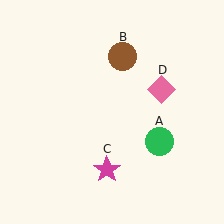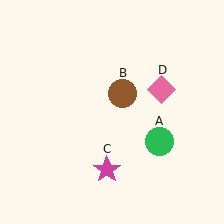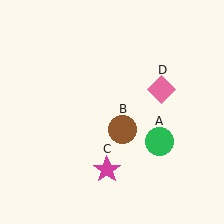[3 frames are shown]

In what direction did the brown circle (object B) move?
The brown circle (object B) moved down.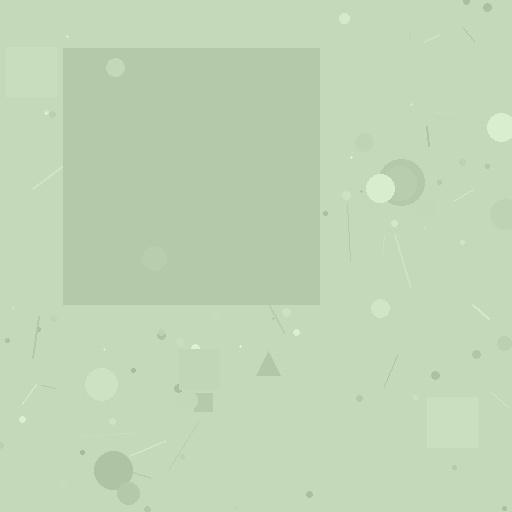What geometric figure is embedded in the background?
A square is embedded in the background.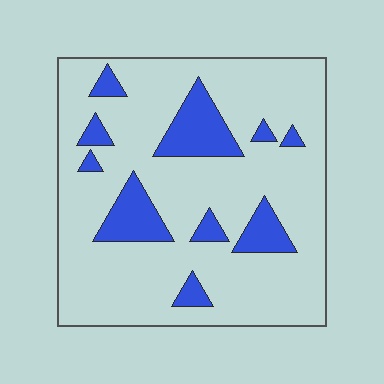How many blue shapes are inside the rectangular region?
10.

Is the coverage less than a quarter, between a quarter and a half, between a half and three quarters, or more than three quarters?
Less than a quarter.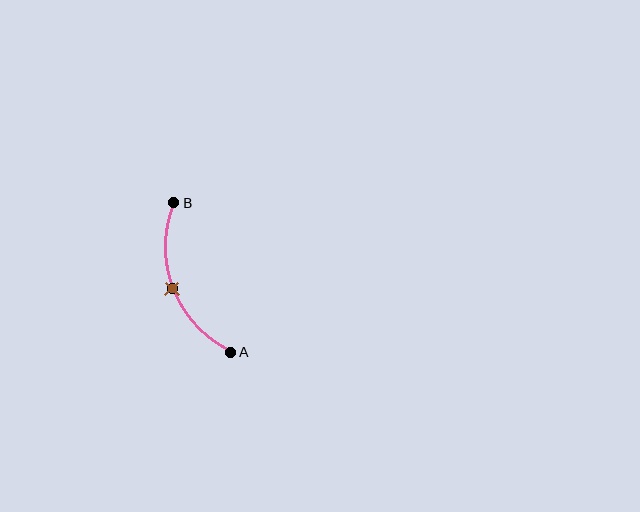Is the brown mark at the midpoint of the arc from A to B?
Yes. The brown mark lies on the arc at equal arc-length from both A and B — it is the arc midpoint.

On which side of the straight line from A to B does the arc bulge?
The arc bulges to the left of the straight line connecting A and B.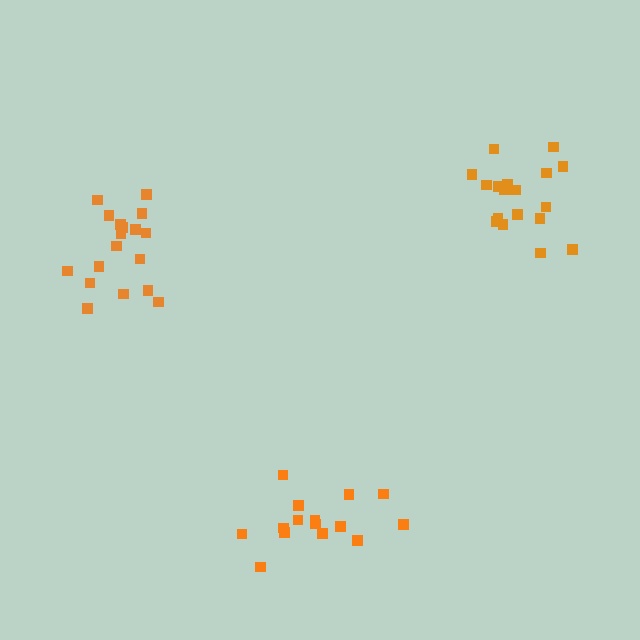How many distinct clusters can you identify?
There are 3 distinct clusters.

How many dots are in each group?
Group 1: 18 dots, Group 2: 15 dots, Group 3: 18 dots (51 total).